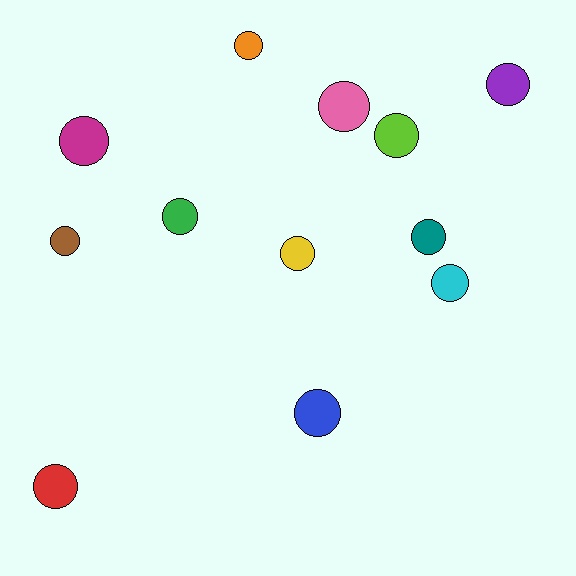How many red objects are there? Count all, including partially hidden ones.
There is 1 red object.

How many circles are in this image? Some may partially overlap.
There are 12 circles.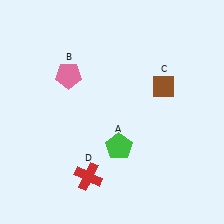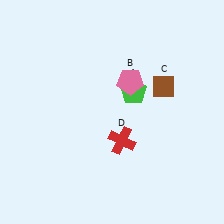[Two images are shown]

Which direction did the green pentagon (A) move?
The green pentagon (A) moved up.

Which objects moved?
The objects that moved are: the green pentagon (A), the pink pentagon (B), the red cross (D).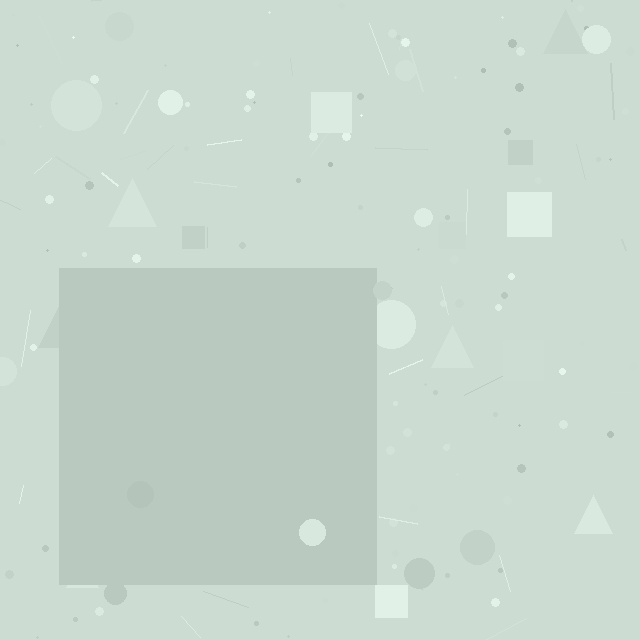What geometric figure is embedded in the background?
A square is embedded in the background.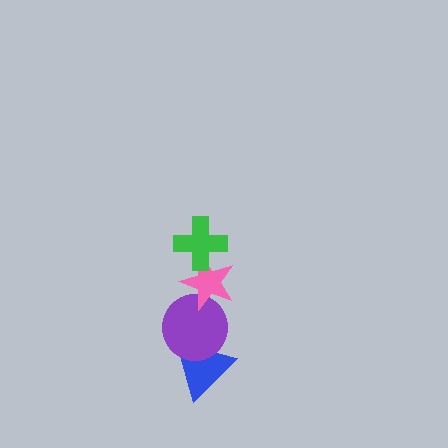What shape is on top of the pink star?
The green cross is on top of the pink star.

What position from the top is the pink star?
The pink star is 2nd from the top.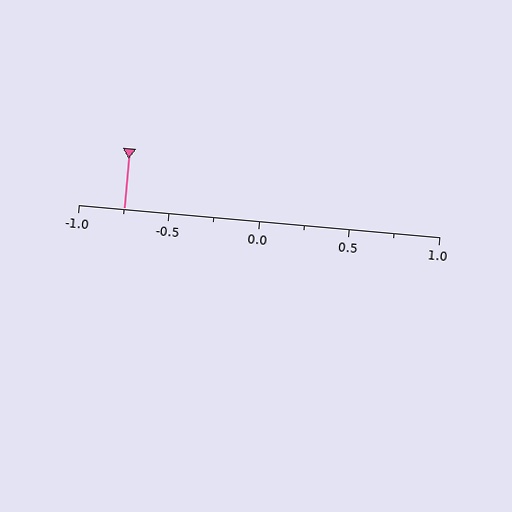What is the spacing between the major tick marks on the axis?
The major ticks are spaced 0.5 apart.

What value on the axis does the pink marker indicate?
The marker indicates approximately -0.75.